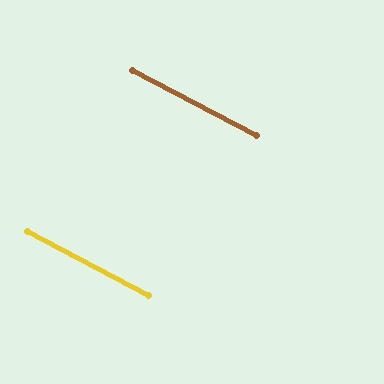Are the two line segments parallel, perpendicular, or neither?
Parallel — their directions differ by only 0.1°.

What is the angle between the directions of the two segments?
Approximately 0 degrees.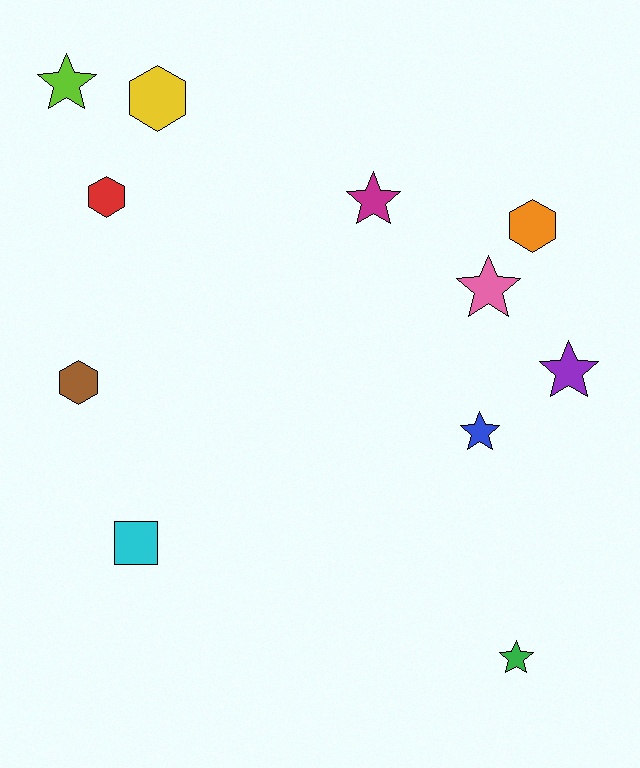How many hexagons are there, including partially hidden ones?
There are 4 hexagons.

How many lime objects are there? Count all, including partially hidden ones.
There is 1 lime object.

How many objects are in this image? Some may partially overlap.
There are 11 objects.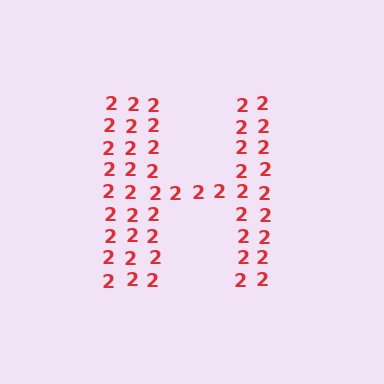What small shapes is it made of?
It is made of small digit 2's.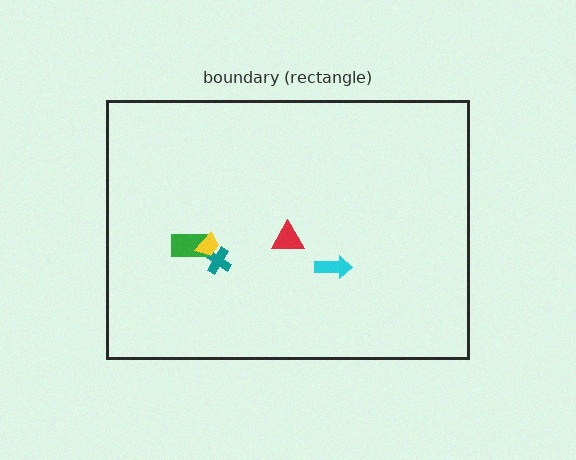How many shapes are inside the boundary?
5 inside, 0 outside.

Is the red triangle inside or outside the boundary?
Inside.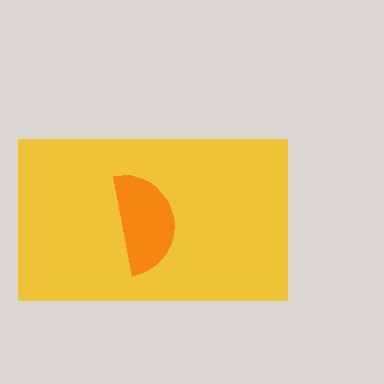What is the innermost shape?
The orange semicircle.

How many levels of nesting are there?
2.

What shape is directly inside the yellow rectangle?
The orange semicircle.